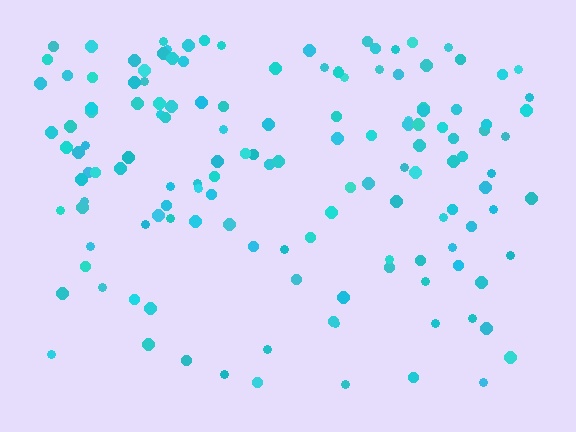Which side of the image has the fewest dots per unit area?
The bottom.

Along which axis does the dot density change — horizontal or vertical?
Vertical.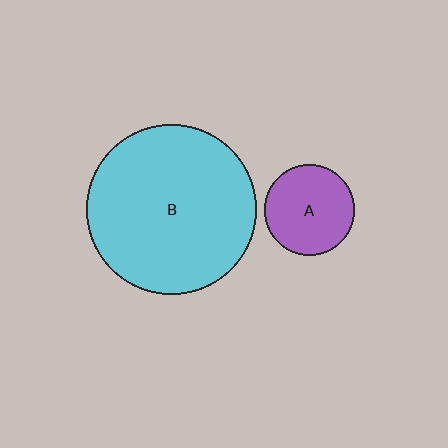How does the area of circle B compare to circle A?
Approximately 3.5 times.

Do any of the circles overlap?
No, none of the circles overlap.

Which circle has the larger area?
Circle B (cyan).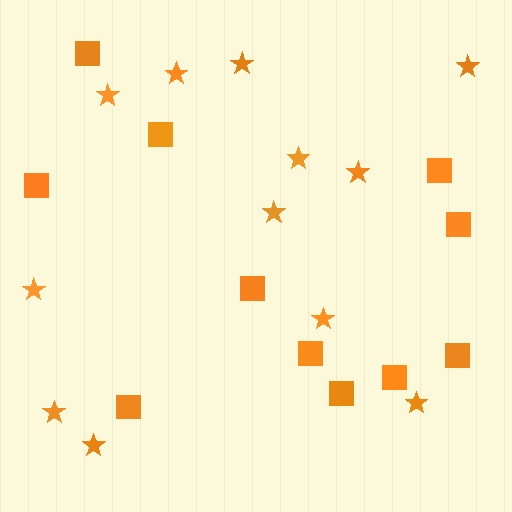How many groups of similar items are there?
There are 2 groups: one group of stars (12) and one group of squares (11).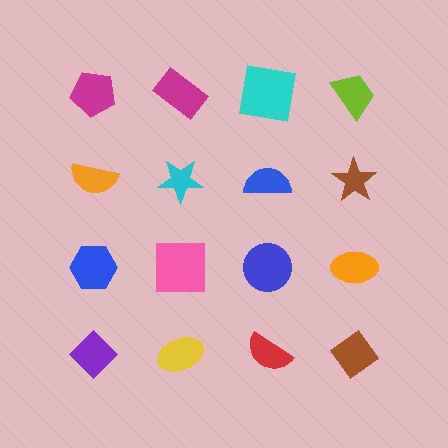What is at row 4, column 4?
A brown diamond.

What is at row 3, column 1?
A blue hexagon.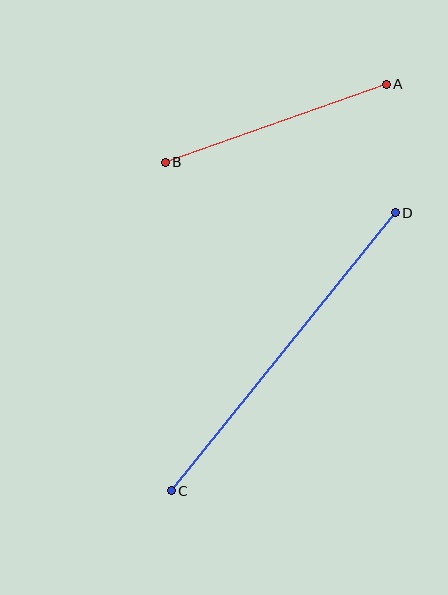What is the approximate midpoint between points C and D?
The midpoint is at approximately (283, 352) pixels.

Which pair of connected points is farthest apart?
Points C and D are farthest apart.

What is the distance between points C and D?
The distance is approximately 357 pixels.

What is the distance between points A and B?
The distance is approximately 234 pixels.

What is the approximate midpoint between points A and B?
The midpoint is at approximately (276, 123) pixels.